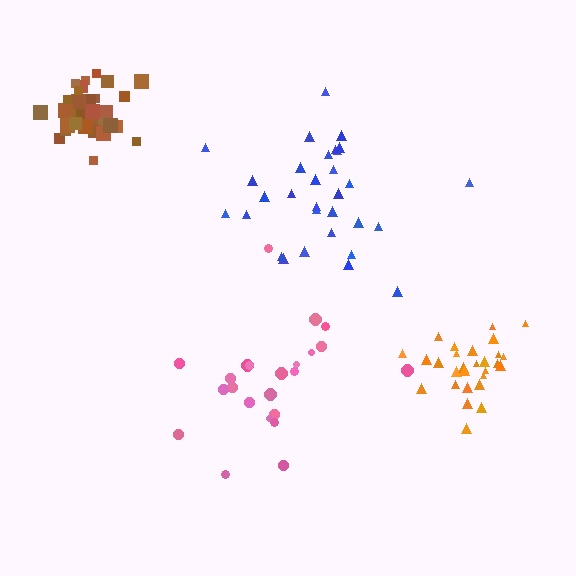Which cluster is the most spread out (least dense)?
Pink.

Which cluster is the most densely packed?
Brown.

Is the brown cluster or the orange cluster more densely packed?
Brown.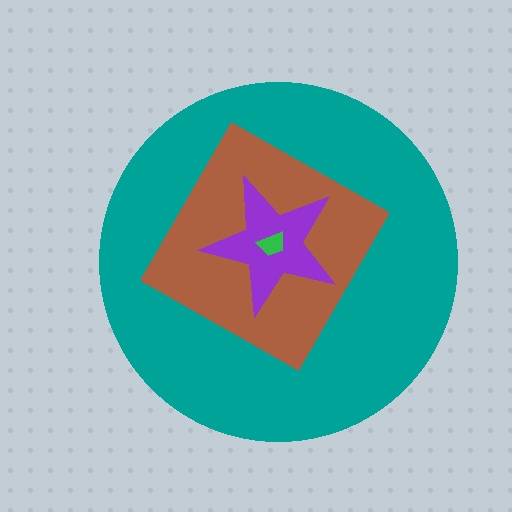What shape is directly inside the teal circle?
The brown square.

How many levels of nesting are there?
4.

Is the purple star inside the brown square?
Yes.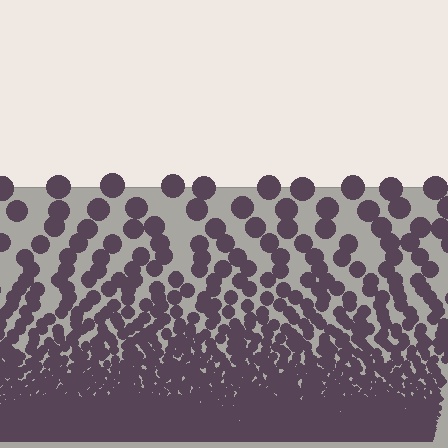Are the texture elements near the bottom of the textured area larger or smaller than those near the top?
Smaller. The gradient is inverted — elements near the bottom are smaller and denser.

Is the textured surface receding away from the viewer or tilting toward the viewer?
The surface appears to tilt toward the viewer. Texture elements get larger and sparser toward the top.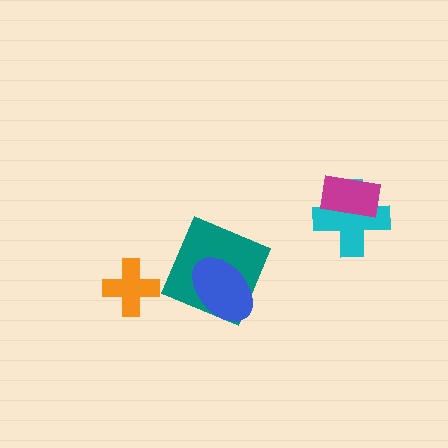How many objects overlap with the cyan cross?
1 object overlaps with the cyan cross.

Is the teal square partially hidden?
Yes, it is partially covered by another shape.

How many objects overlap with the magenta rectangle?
1 object overlaps with the magenta rectangle.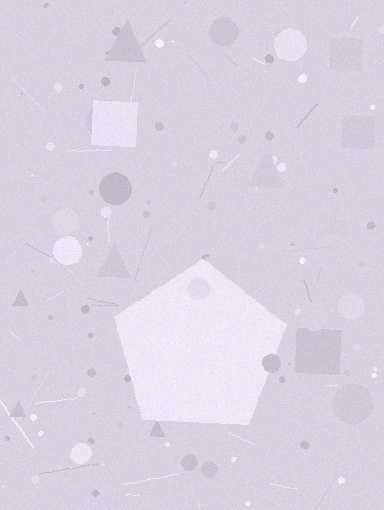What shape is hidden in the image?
A pentagon is hidden in the image.